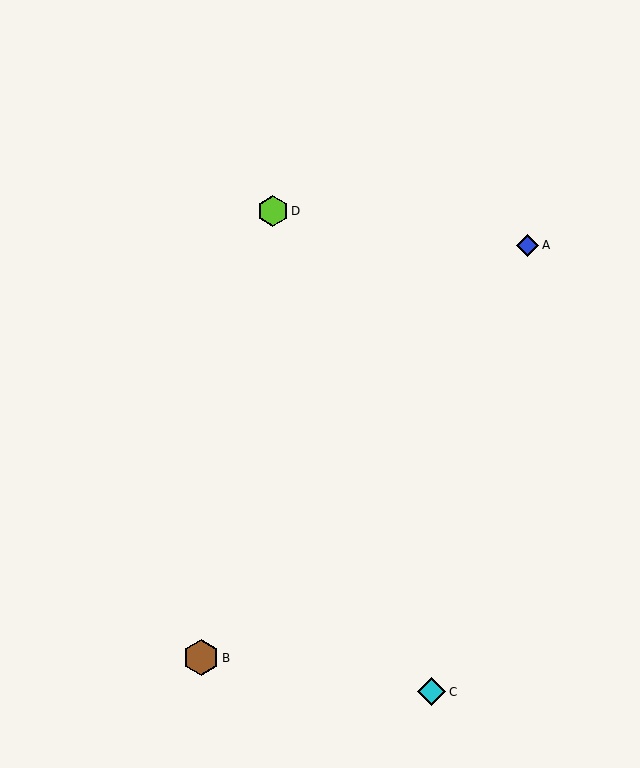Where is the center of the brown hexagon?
The center of the brown hexagon is at (201, 658).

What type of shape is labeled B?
Shape B is a brown hexagon.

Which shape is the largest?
The brown hexagon (labeled B) is the largest.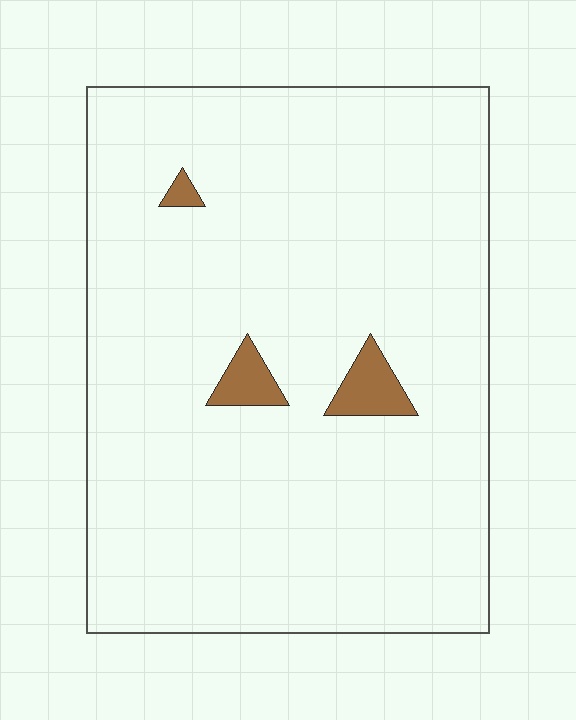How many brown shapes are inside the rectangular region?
3.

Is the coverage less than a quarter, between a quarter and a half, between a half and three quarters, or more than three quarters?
Less than a quarter.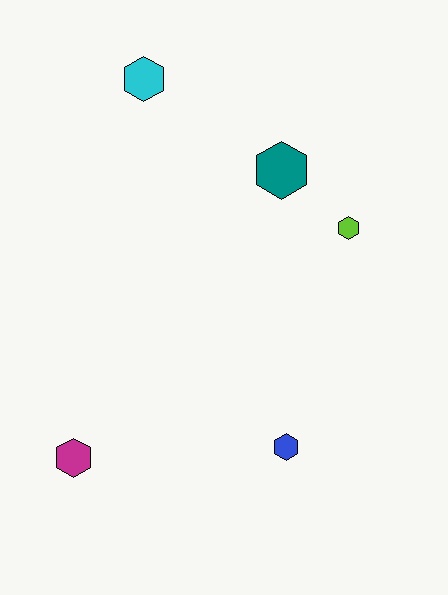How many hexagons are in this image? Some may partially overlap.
There are 5 hexagons.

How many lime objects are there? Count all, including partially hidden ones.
There is 1 lime object.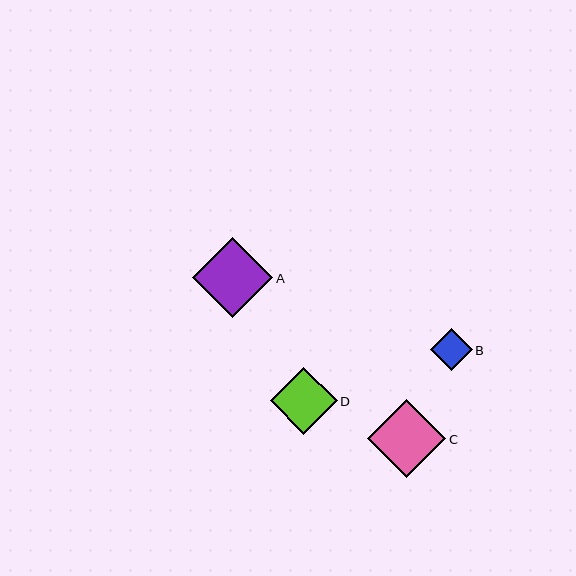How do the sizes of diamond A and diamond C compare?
Diamond A and diamond C are approximately the same size.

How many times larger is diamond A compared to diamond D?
Diamond A is approximately 1.2 times the size of diamond D.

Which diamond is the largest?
Diamond A is the largest with a size of approximately 80 pixels.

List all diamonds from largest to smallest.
From largest to smallest: A, C, D, B.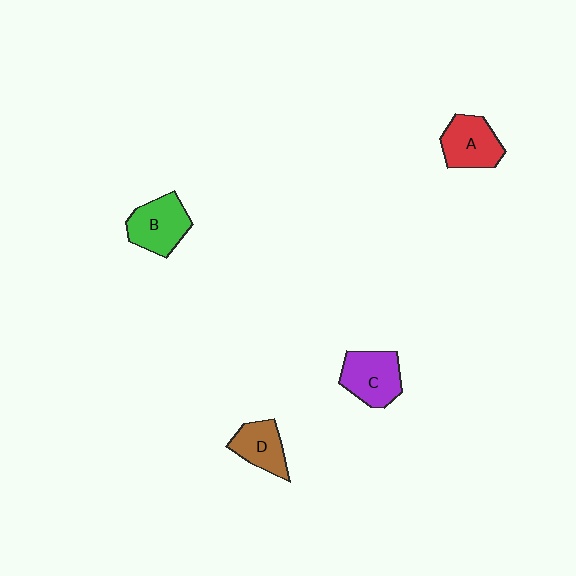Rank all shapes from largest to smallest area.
From largest to smallest: C (purple), B (green), A (red), D (brown).